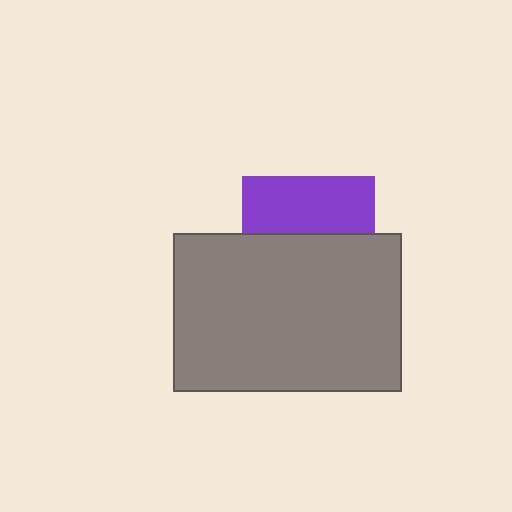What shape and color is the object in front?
The object in front is a gray rectangle.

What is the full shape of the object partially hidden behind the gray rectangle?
The partially hidden object is a purple square.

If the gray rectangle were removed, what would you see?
You would see the complete purple square.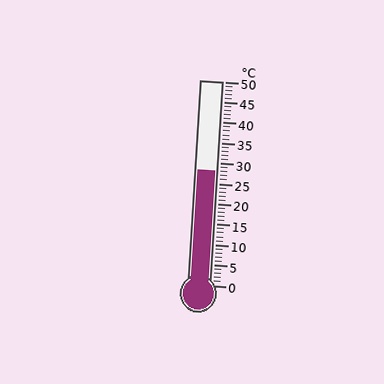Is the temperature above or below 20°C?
The temperature is above 20°C.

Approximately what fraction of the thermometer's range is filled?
The thermometer is filled to approximately 55% of its range.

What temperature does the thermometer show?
The thermometer shows approximately 28°C.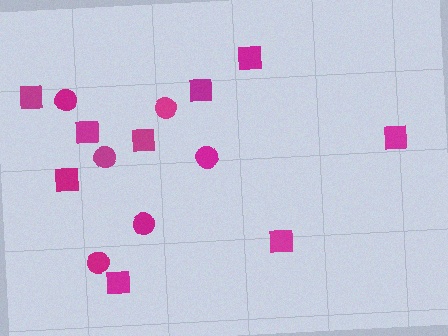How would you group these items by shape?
There are 2 groups: one group of squares (9) and one group of circles (6).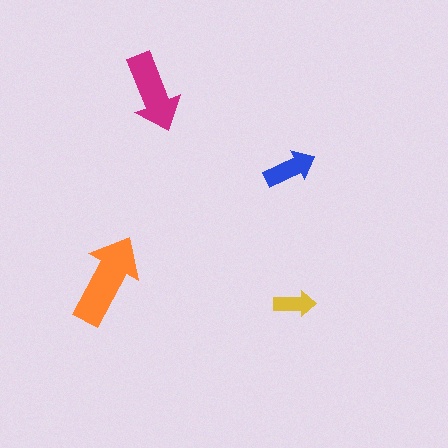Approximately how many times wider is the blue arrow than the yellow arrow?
About 1.5 times wider.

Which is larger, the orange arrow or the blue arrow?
The orange one.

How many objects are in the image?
There are 4 objects in the image.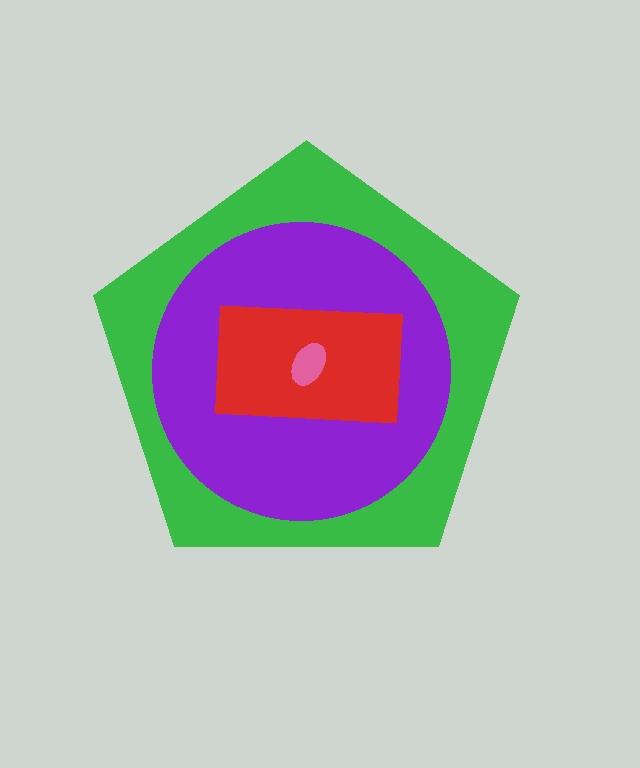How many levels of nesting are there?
4.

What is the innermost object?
The pink ellipse.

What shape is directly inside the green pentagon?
The purple circle.